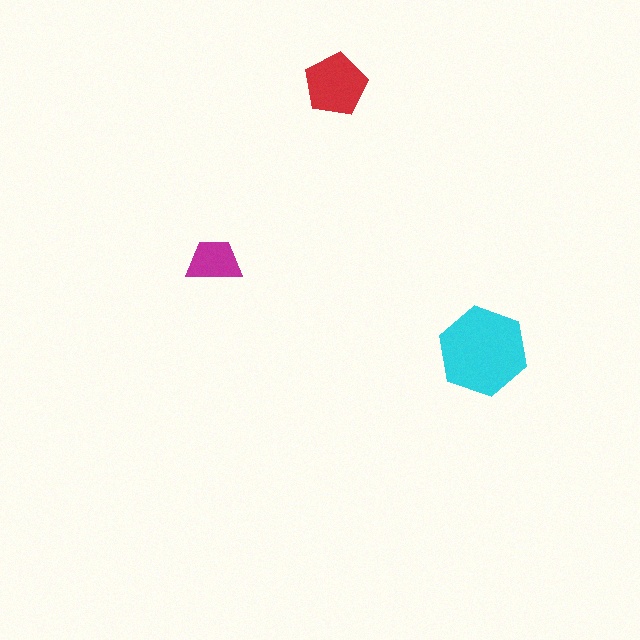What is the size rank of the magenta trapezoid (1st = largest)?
3rd.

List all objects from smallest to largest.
The magenta trapezoid, the red pentagon, the cyan hexagon.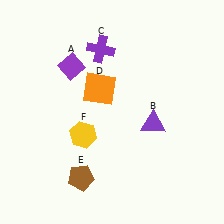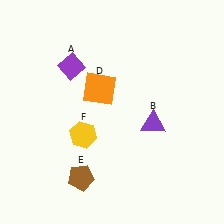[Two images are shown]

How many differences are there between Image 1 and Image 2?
There is 1 difference between the two images.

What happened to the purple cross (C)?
The purple cross (C) was removed in Image 2. It was in the top-left area of Image 1.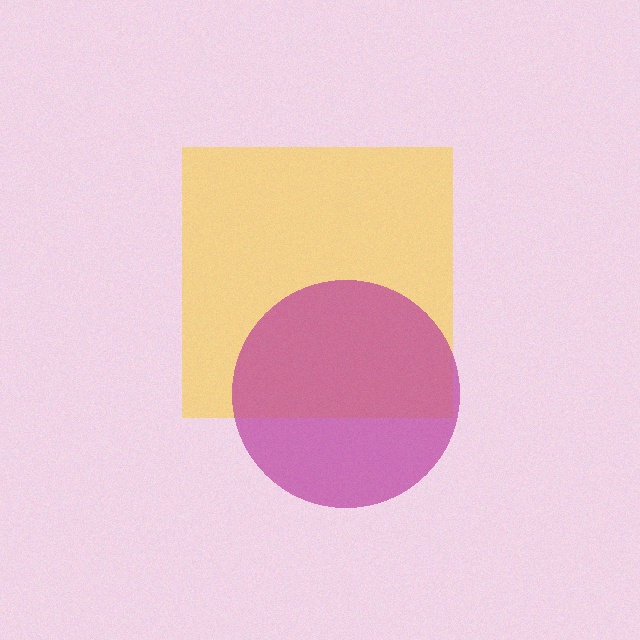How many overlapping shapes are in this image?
There are 2 overlapping shapes in the image.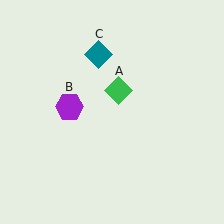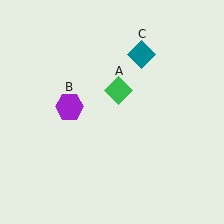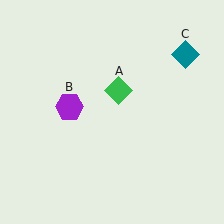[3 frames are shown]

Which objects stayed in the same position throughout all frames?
Green diamond (object A) and purple hexagon (object B) remained stationary.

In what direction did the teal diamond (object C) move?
The teal diamond (object C) moved right.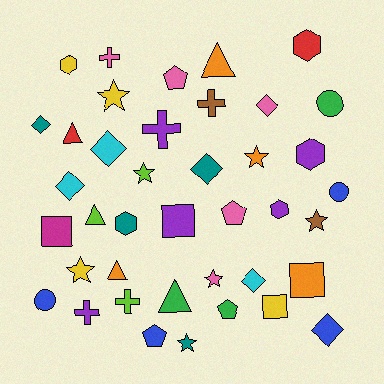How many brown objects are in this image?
There are 2 brown objects.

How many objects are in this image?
There are 40 objects.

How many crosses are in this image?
There are 5 crosses.